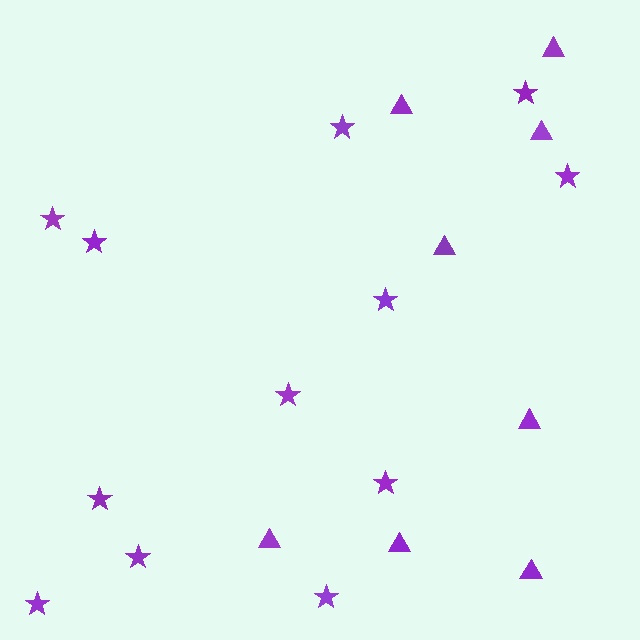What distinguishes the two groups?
There are 2 groups: one group of triangles (8) and one group of stars (12).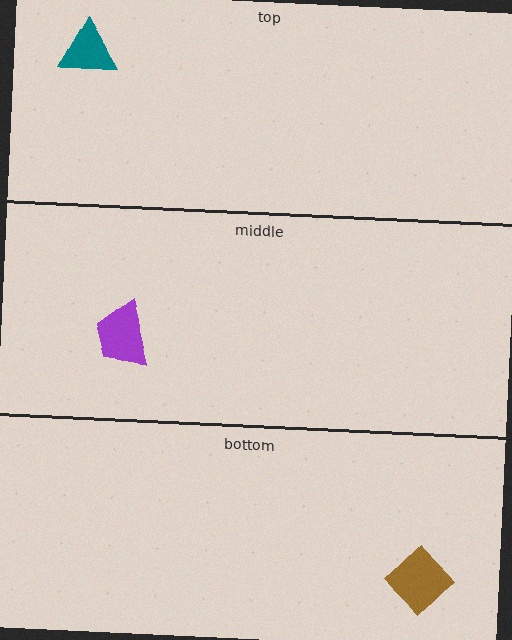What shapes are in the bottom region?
The brown diamond.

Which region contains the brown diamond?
The bottom region.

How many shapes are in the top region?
1.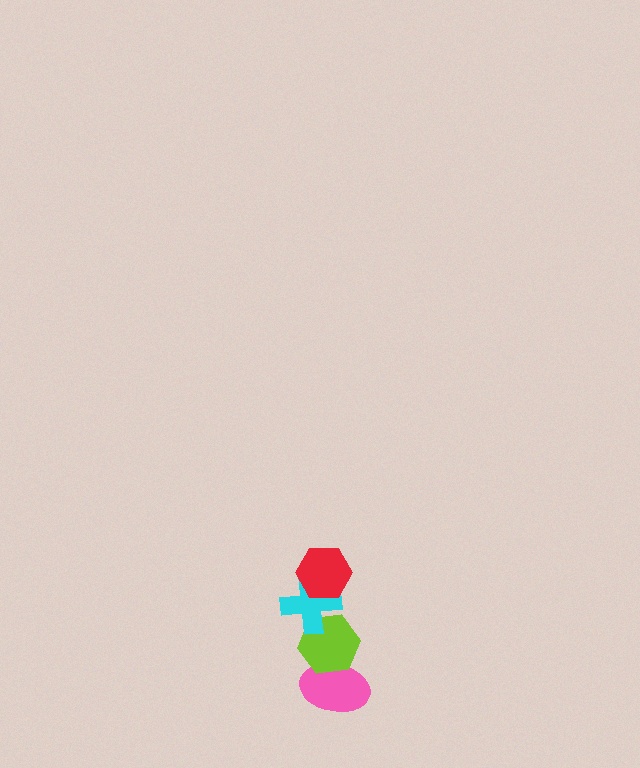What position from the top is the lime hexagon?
The lime hexagon is 3rd from the top.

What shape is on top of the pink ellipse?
The lime hexagon is on top of the pink ellipse.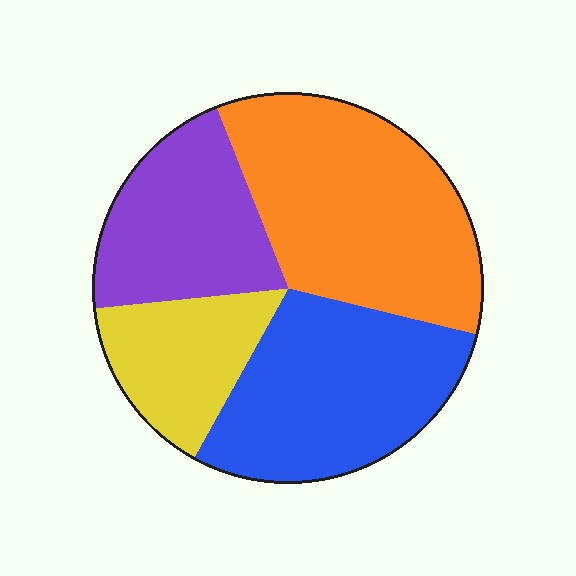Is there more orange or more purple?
Orange.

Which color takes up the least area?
Yellow, at roughly 15%.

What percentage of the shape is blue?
Blue takes up between a sixth and a third of the shape.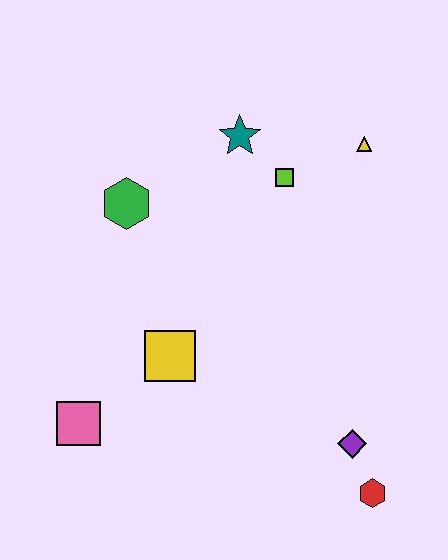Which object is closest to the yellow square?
The pink square is closest to the yellow square.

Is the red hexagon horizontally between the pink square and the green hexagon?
No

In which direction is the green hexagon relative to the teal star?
The green hexagon is to the left of the teal star.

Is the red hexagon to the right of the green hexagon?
Yes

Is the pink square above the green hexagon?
No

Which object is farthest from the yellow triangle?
The pink square is farthest from the yellow triangle.